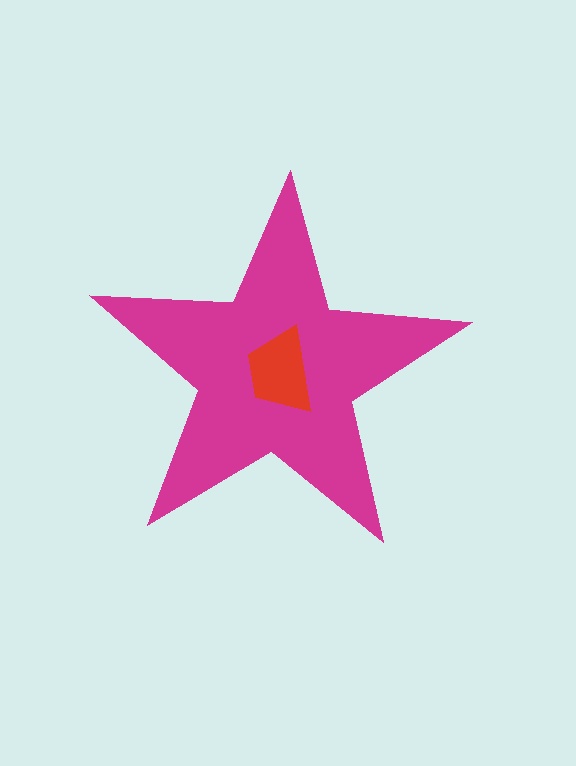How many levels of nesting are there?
2.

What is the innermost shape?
The red trapezoid.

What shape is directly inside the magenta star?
The red trapezoid.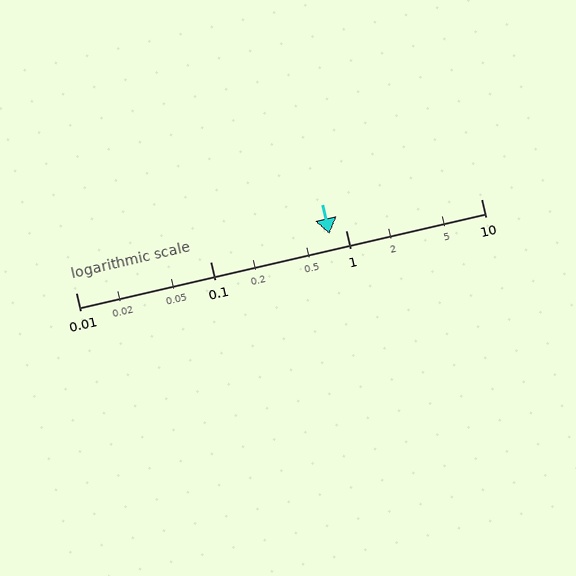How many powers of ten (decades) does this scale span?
The scale spans 3 decades, from 0.01 to 10.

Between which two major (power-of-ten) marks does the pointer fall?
The pointer is between 0.1 and 1.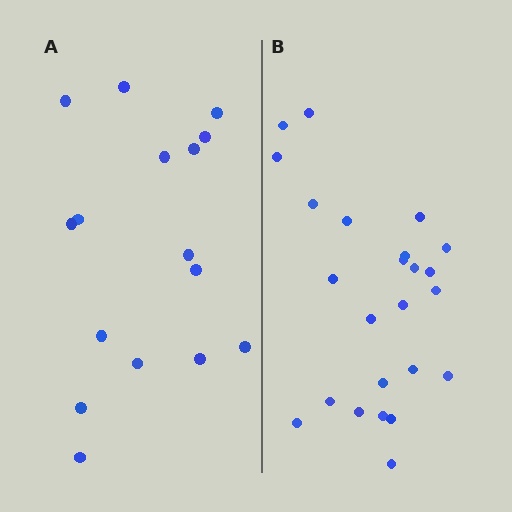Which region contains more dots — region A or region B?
Region B (the right region) has more dots.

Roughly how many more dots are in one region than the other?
Region B has roughly 8 or so more dots than region A.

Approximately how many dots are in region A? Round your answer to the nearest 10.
About 20 dots. (The exact count is 16, which rounds to 20.)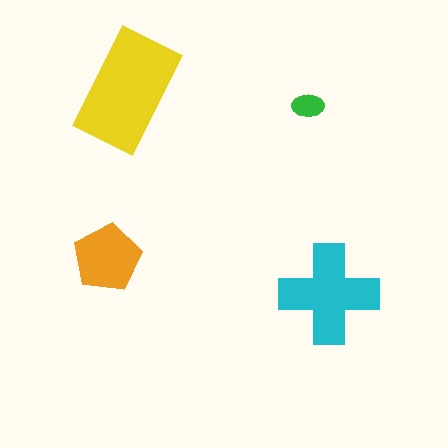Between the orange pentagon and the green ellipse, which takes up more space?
The orange pentagon.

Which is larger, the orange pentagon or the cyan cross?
The cyan cross.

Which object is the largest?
The yellow rectangle.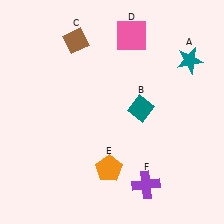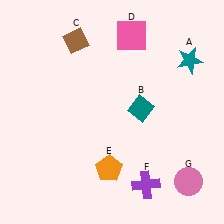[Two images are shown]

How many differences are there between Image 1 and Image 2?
There is 1 difference between the two images.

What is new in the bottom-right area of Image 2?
A pink circle (G) was added in the bottom-right area of Image 2.